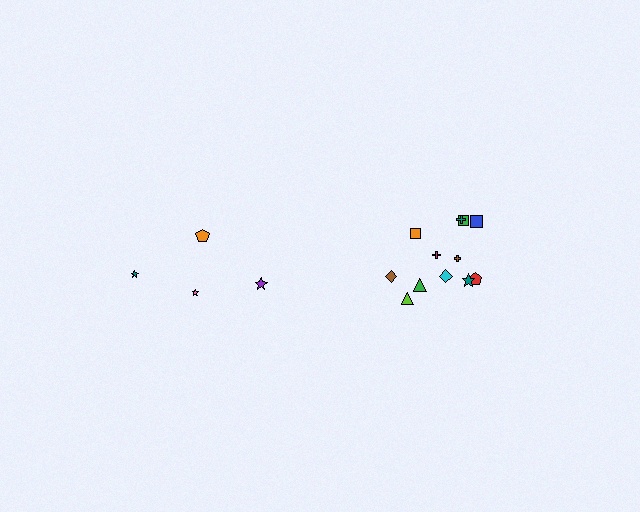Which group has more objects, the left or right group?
The right group.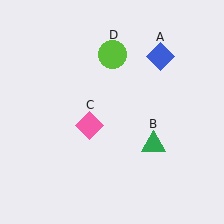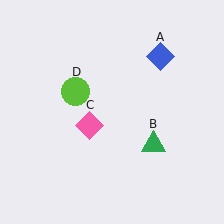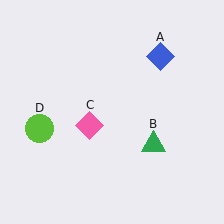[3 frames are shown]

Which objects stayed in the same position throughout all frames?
Blue diamond (object A) and green triangle (object B) and pink diamond (object C) remained stationary.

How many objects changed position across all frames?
1 object changed position: lime circle (object D).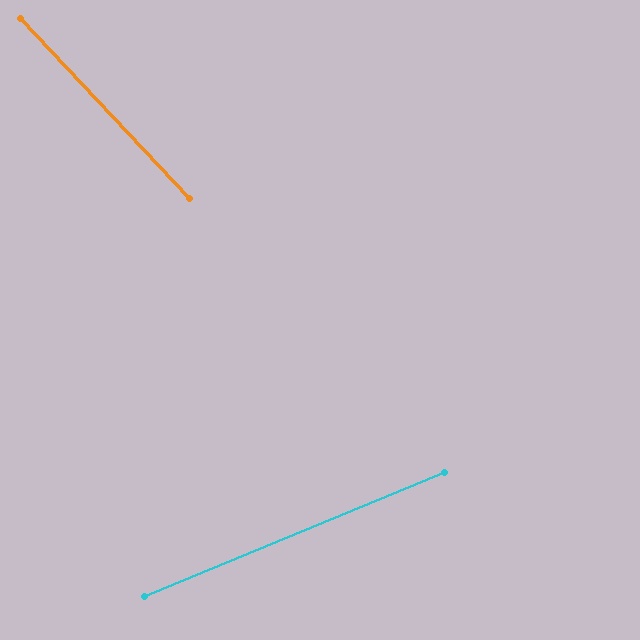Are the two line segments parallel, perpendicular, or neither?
Neither parallel nor perpendicular — they differ by about 69°.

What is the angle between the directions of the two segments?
Approximately 69 degrees.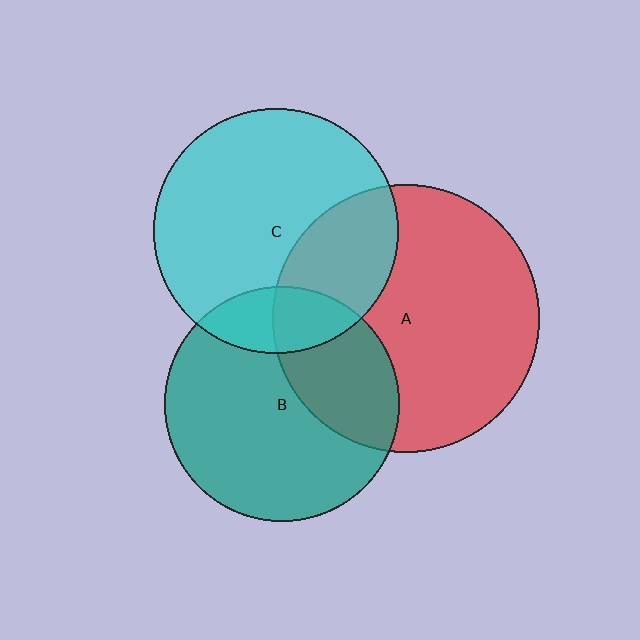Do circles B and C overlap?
Yes.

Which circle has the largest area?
Circle A (red).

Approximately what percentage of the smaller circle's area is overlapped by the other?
Approximately 20%.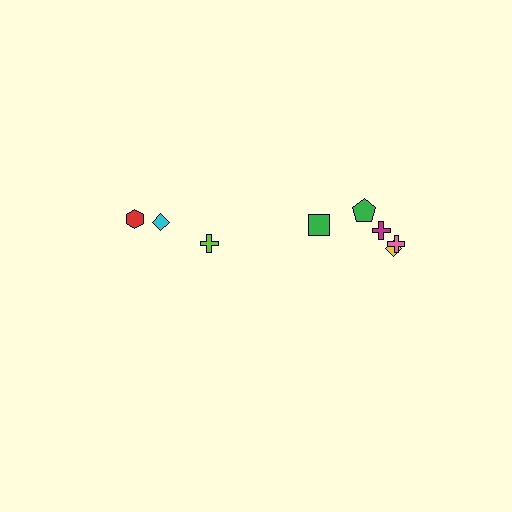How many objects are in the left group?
There are 3 objects.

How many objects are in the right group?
There are 5 objects.